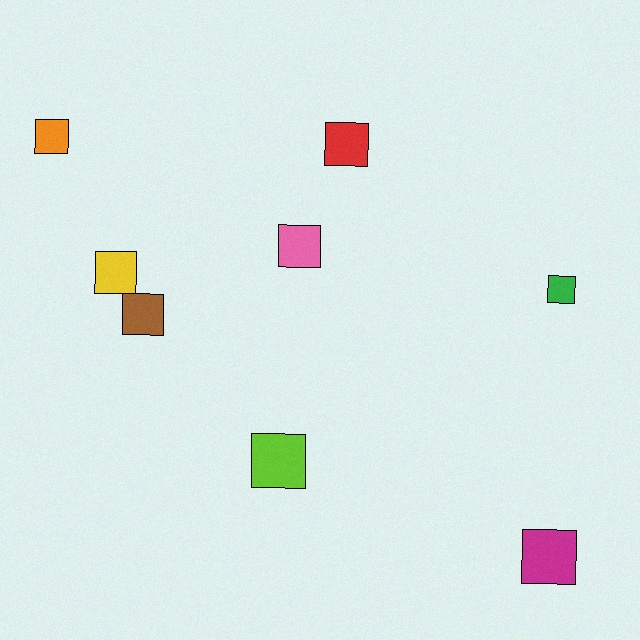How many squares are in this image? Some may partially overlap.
There are 8 squares.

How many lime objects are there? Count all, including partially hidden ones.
There is 1 lime object.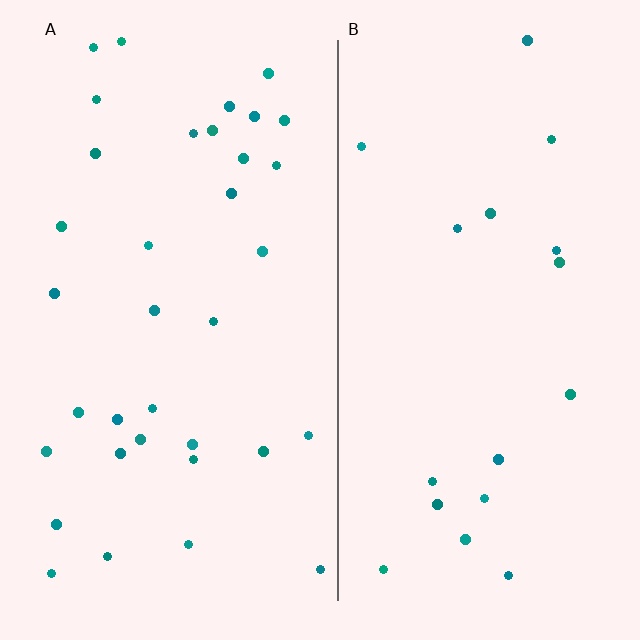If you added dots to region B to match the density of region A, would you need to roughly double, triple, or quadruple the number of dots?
Approximately double.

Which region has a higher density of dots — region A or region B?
A (the left).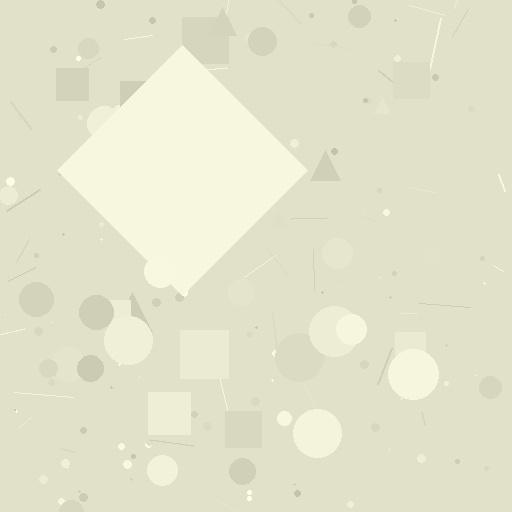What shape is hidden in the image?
A diamond is hidden in the image.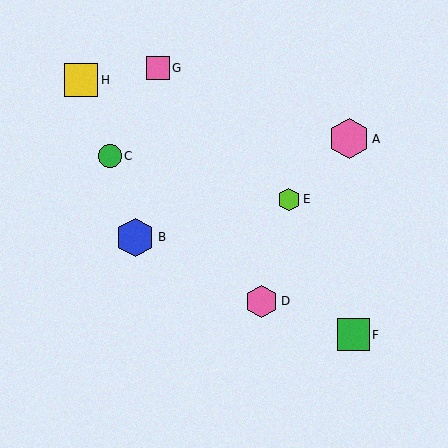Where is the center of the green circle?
The center of the green circle is at (110, 156).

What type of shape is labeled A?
Shape A is a pink hexagon.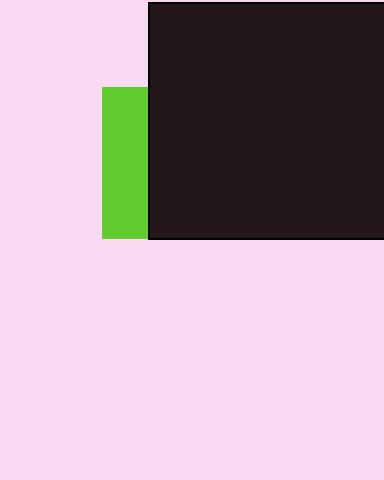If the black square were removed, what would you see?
You would see the complete lime square.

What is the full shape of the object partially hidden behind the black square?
The partially hidden object is a lime square.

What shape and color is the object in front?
The object in front is a black square.